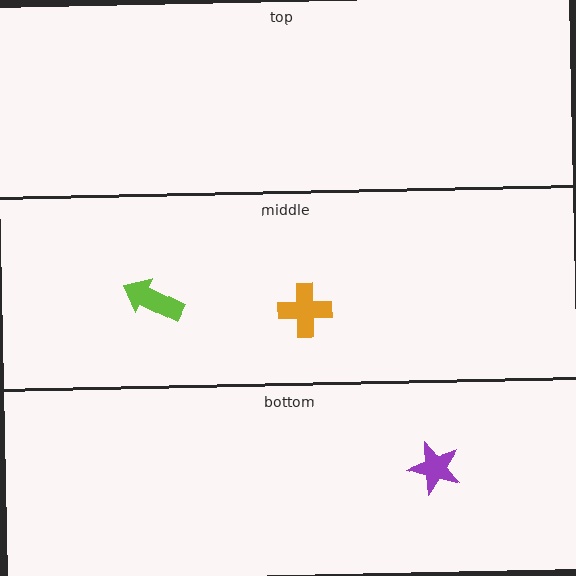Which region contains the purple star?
The bottom region.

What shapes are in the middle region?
The lime arrow, the orange cross.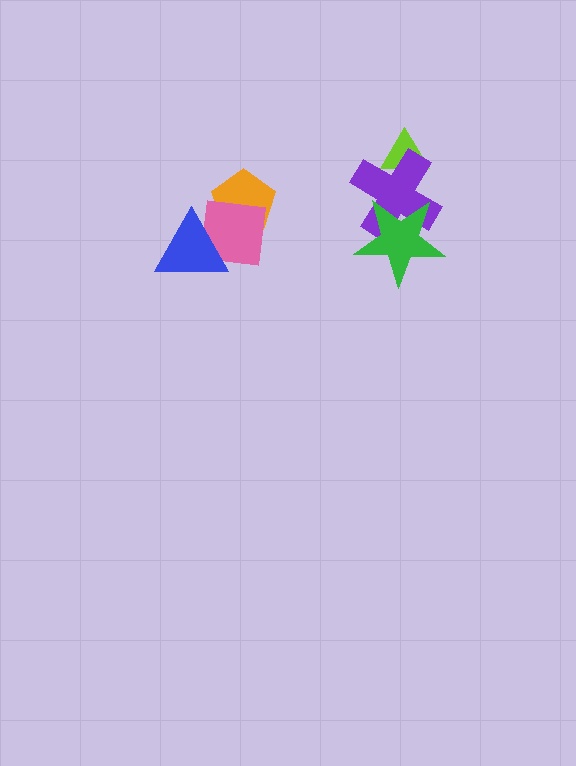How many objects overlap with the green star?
1 object overlaps with the green star.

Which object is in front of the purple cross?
The green star is in front of the purple cross.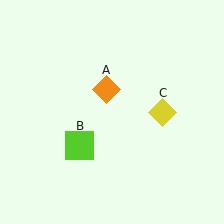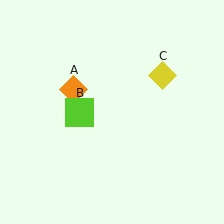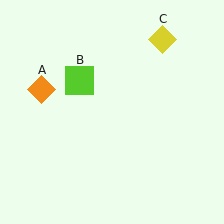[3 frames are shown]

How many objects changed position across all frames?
3 objects changed position: orange diamond (object A), lime square (object B), yellow diamond (object C).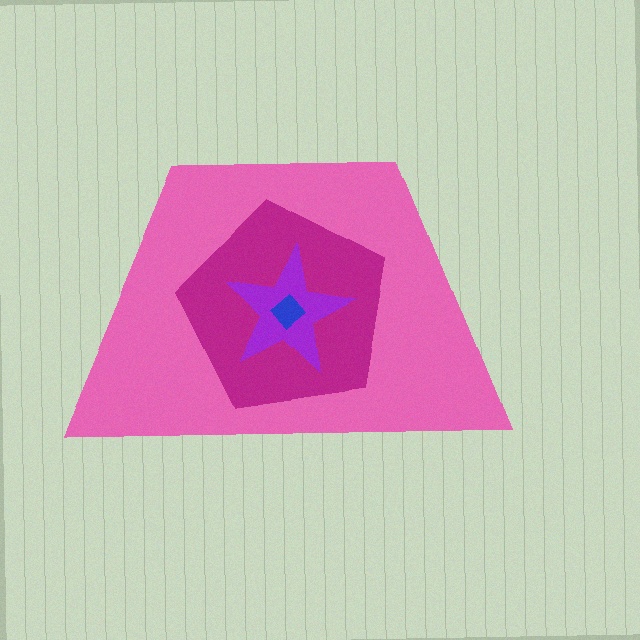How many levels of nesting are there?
4.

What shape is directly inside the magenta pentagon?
The purple star.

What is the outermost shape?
The pink trapezoid.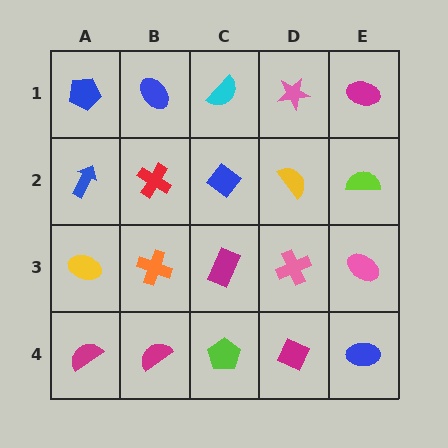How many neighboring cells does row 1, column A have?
2.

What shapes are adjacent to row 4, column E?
A pink ellipse (row 3, column E), a magenta diamond (row 4, column D).